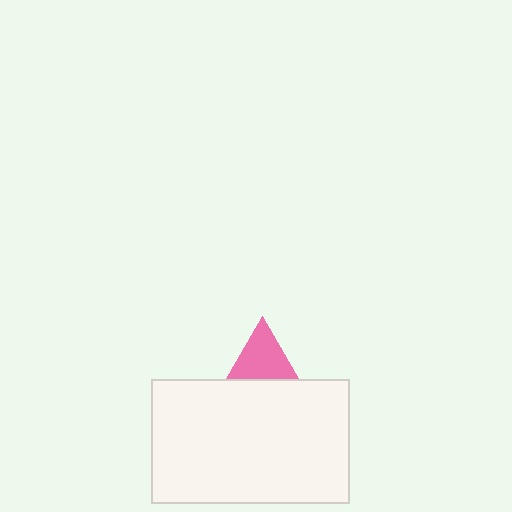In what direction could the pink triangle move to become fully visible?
The pink triangle could move up. That would shift it out from behind the white rectangle entirely.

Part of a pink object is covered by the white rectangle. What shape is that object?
It is a triangle.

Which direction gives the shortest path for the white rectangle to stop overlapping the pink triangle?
Moving down gives the shortest separation.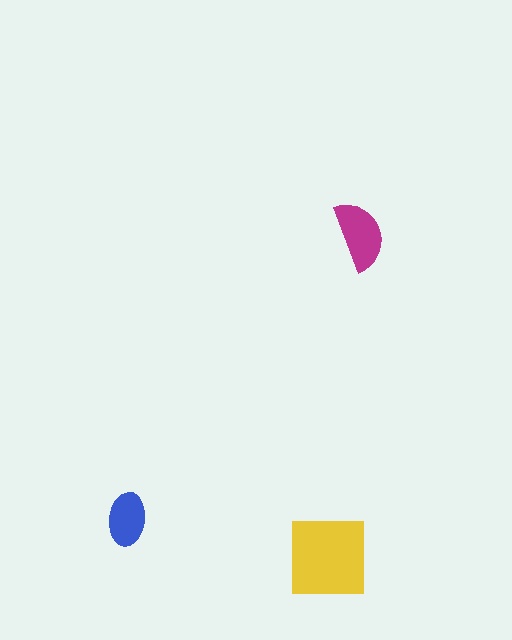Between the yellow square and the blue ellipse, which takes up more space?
The yellow square.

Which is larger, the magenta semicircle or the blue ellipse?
The magenta semicircle.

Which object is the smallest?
The blue ellipse.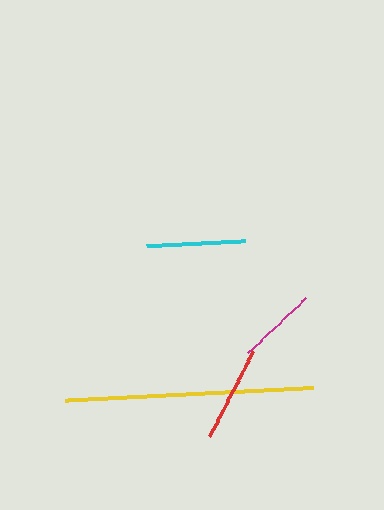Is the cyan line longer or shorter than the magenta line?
The cyan line is longer than the magenta line.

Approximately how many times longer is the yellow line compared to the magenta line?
The yellow line is approximately 3.1 times the length of the magenta line.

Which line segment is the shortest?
The magenta line is the shortest at approximately 80 pixels.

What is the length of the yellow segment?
The yellow segment is approximately 249 pixels long.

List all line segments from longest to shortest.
From longest to shortest: yellow, cyan, red, magenta.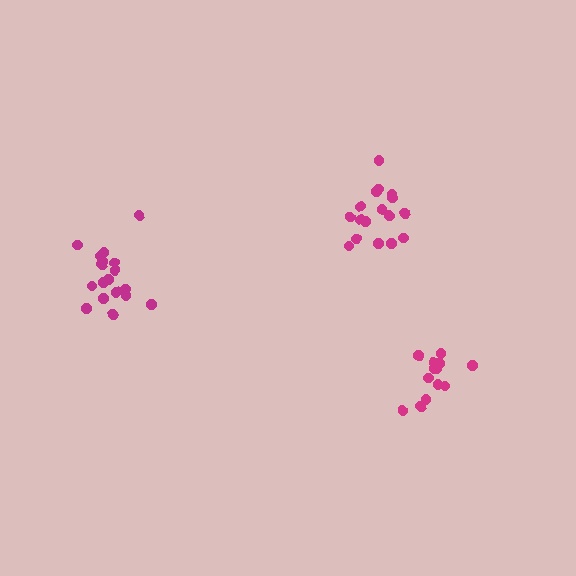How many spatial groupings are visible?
There are 3 spatial groupings.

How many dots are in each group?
Group 1: 13 dots, Group 2: 17 dots, Group 3: 18 dots (48 total).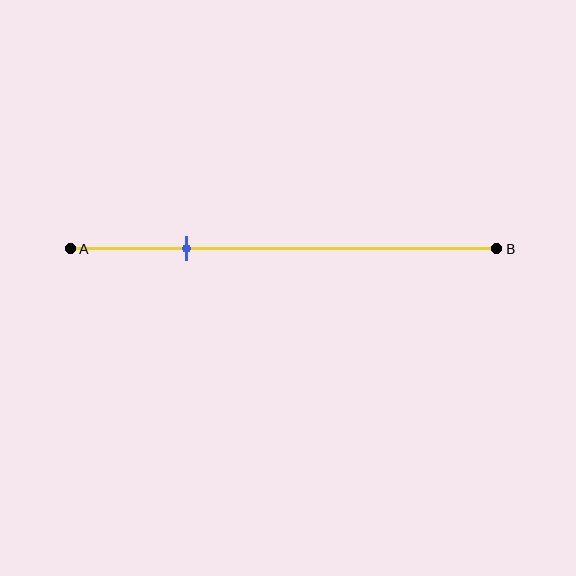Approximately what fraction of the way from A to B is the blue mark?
The blue mark is approximately 25% of the way from A to B.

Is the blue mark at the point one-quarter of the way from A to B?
Yes, the mark is approximately at the one-quarter point.